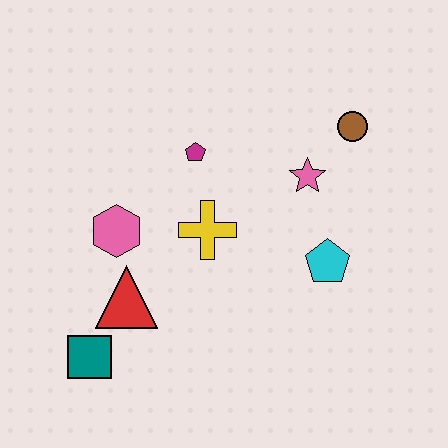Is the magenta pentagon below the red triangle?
No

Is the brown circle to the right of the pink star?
Yes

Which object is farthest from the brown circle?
The teal square is farthest from the brown circle.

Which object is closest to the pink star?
The brown circle is closest to the pink star.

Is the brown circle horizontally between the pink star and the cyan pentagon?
No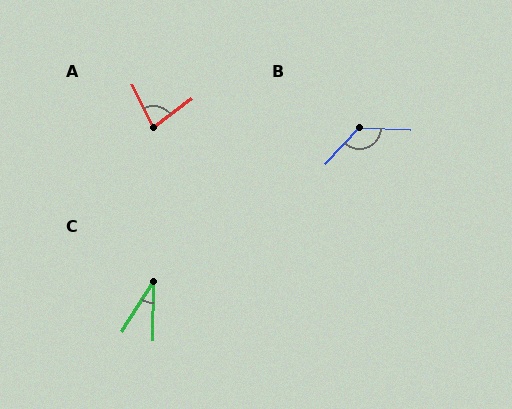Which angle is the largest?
B, at approximately 130 degrees.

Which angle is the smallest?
C, at approximately 32 degrees.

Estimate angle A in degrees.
Approximately 80 degrees.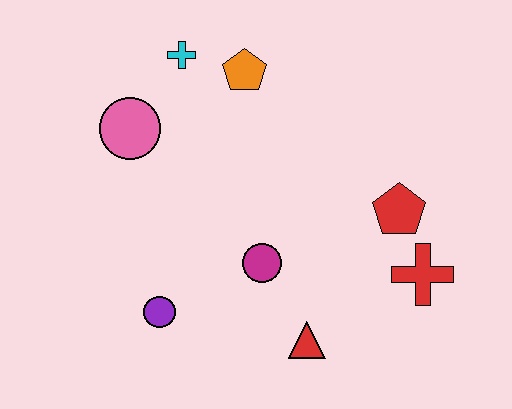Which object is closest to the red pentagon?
The red cross is closest to the red pentagon.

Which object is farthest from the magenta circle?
The cyan cross is farthest from the magenta circle.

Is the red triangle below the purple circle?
Yes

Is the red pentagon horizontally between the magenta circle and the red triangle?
No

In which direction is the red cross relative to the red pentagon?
The red cross is below the red pentagon.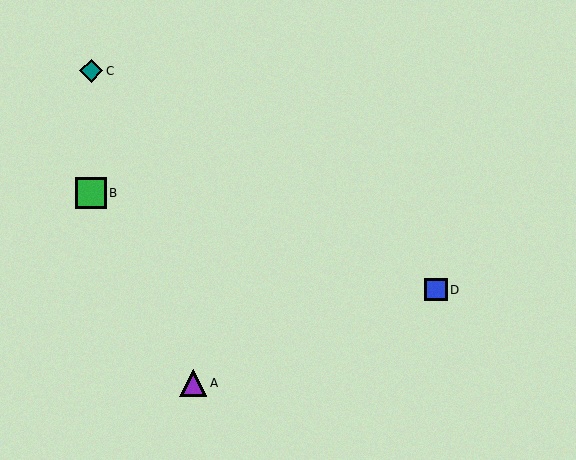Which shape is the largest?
The green square (labeled B) is the largest.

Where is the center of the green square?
The center of the green square is at (91, 193).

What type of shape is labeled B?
Shape B is a green square.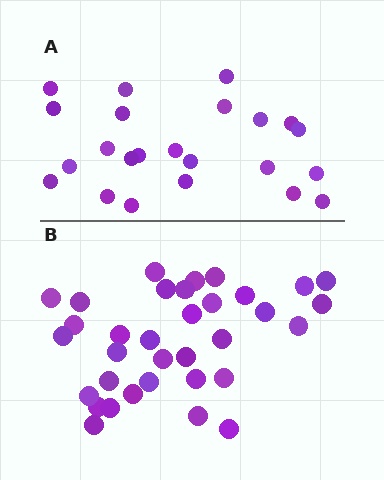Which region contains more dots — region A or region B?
Region B (the bottom region) has more dots.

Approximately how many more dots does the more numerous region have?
Region B has roughly 12 or so more dots than region A.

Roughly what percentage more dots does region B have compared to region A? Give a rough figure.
About 50% more.